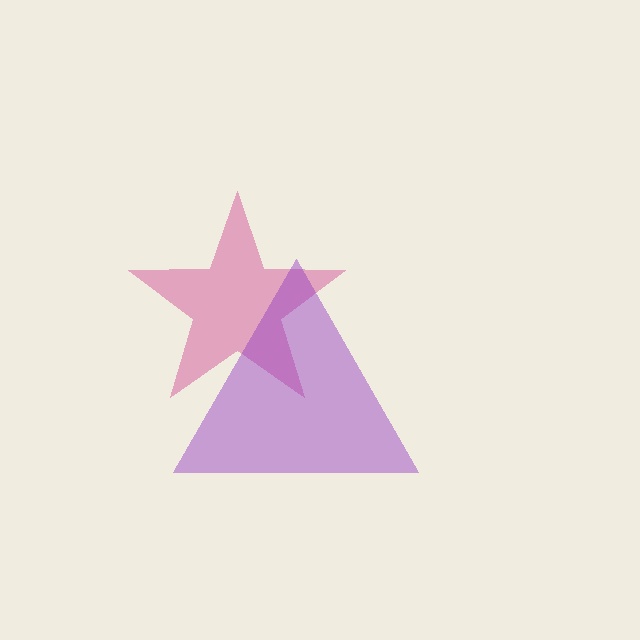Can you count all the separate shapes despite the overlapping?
Yes, there are 2 separate shapes.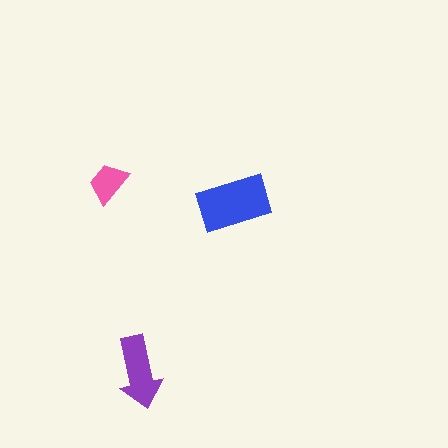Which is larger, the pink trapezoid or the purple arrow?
The purple arrow.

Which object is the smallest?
The pink trapezoid.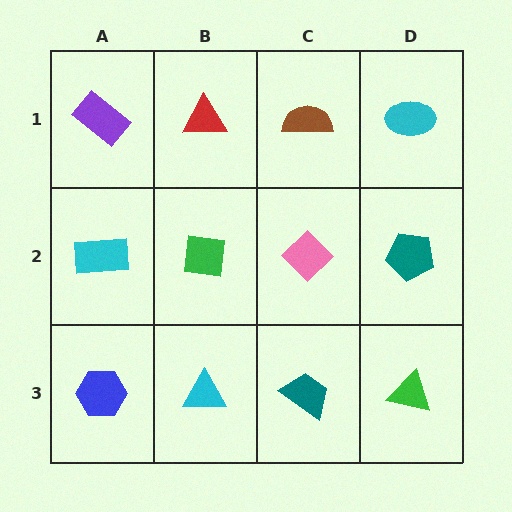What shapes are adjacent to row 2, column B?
A red triangle (row 1, column B), a cyan triangle (row 3, column B), a cyan rectangle (row 2, column A), a pink diamond (row 2, column C).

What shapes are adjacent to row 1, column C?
A pink diamond (row 2, column C), a red triangle (row 1, column B), a cyan ellipse (row 1, column D).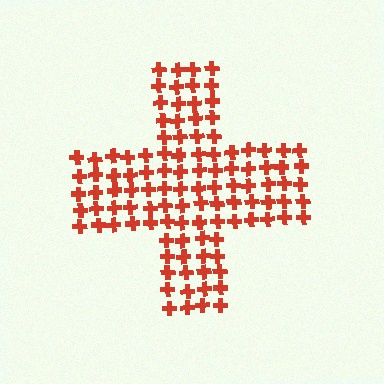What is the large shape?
The large shape is a cross.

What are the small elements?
The small elements are crosses.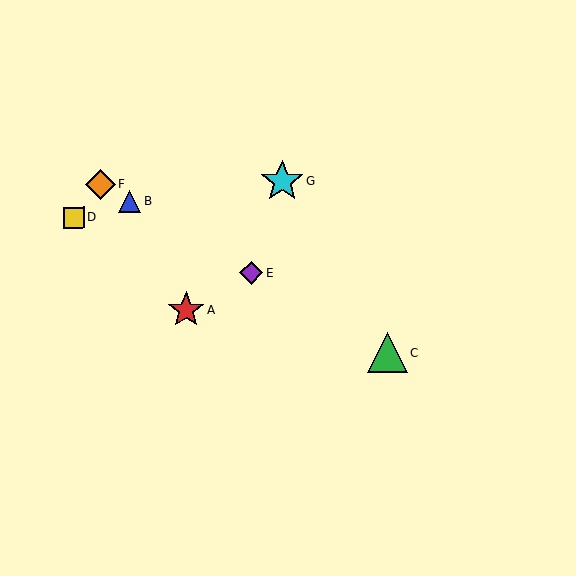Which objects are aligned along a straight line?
Objects B, C, E, F are aligned along a straight line.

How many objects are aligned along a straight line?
4 objects (B, C, E, F) are aligned along a straight line.